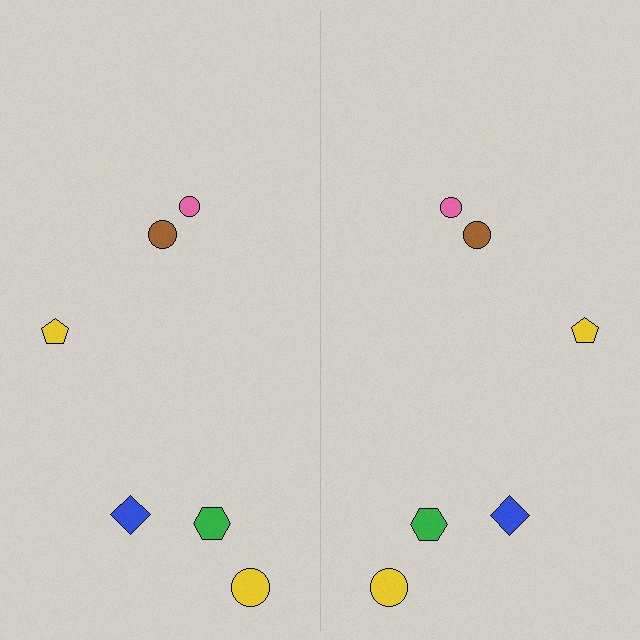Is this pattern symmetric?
Yes, this pattern has bilateral (reflection) symmetry.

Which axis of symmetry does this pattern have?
The pattern has a vertical axis of symmetry running through the center of the image.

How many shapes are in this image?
There are 12 shapes in this image.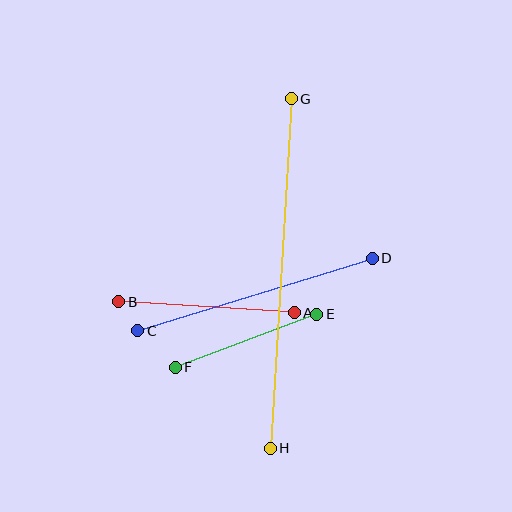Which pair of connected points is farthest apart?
Points G and H are farthest apart.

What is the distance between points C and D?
The distance is approximately 246 pixels.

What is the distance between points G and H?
The distance is approximately 350 pixels.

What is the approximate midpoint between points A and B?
The midpoint is at approximately (206, 307) pixels.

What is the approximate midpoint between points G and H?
The midpoint is at approximately (281, 273) pixels.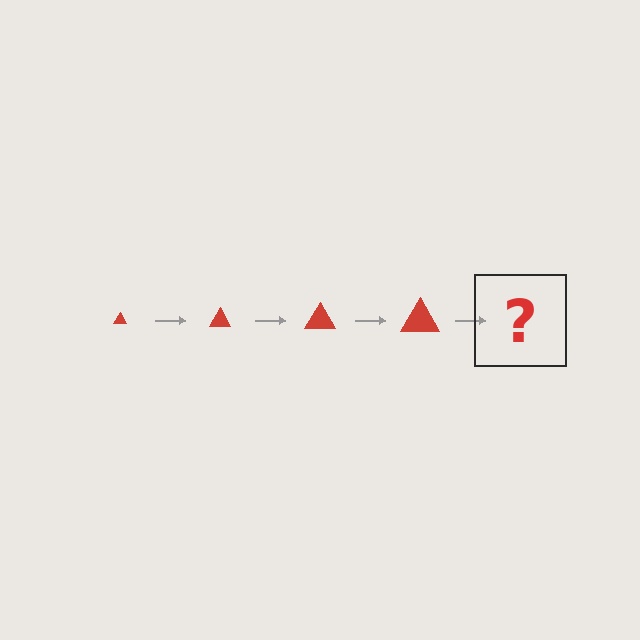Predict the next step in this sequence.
The next step is a red triangle, larger than the previous one.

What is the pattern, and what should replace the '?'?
The pattern is that the triangle gets progressively larger each step. The '?' should be a red triangle, larger than the previous one.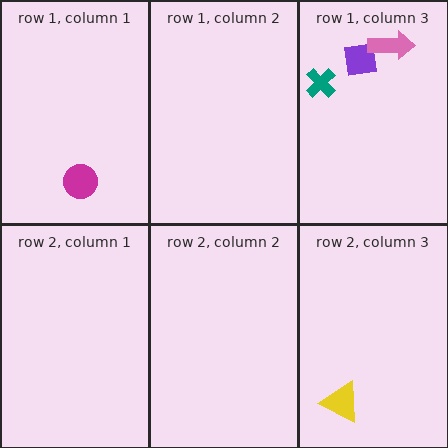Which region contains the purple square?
The row 1, column 3 region.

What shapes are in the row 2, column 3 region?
The yellow triangle.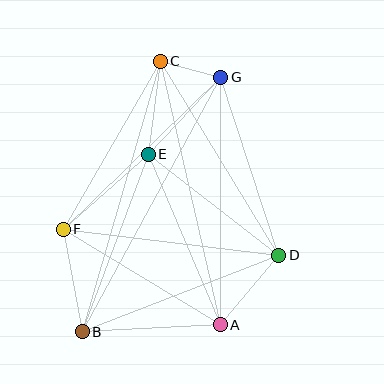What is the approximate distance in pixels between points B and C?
The distance between B and C is approximately 281 pixels.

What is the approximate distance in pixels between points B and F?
The distance between B and F is approximately 104 pixels.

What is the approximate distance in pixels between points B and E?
The distance between B and E is approximately 189 pixels.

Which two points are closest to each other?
Points C and G are closest to each other.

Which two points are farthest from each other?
Points B and G are farthest from each other.